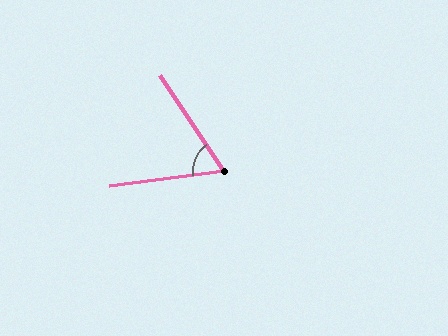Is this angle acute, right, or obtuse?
It is acute.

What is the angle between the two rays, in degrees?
Approximately 64 degrees.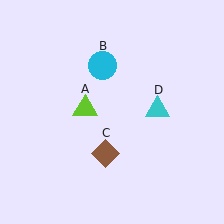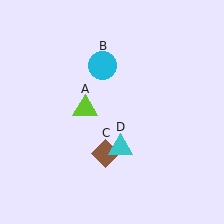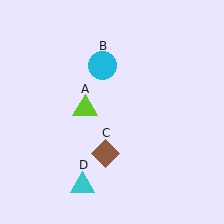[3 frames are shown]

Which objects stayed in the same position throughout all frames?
Lime triangle (object A) and cyan circle (object B) and brown diamond (object C) remained stationary.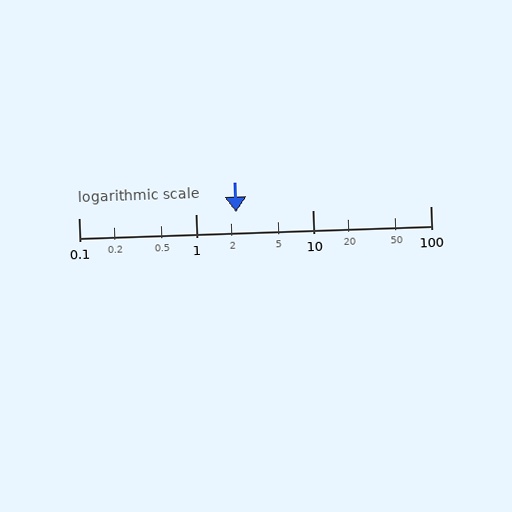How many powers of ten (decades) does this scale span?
The scale spans 3 decades, from 0.1 to 100.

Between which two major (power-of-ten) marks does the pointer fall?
The pointer is between 1 and 10.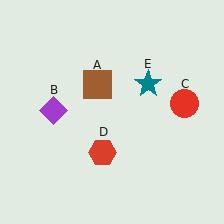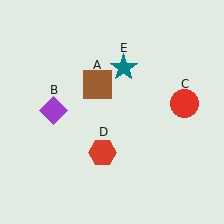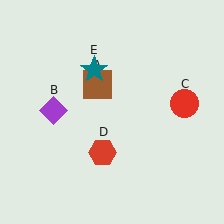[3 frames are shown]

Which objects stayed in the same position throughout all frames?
Brown square (object A) and purple diamond (object B) and red circle (object C) and red hexagon (object D) remained stationary.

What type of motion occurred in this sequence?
The teal star (object E) rotated counterclockwise around the center of the scene.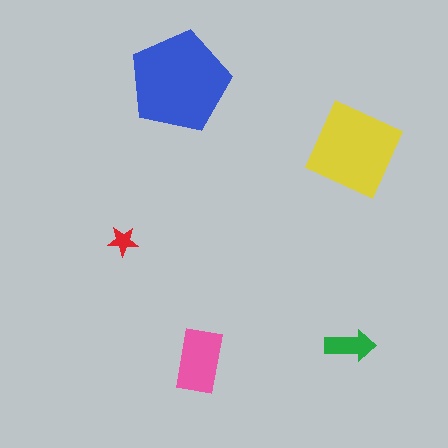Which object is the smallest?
The red star.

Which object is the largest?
The blue pentagon.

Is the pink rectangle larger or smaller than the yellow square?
Smaller.